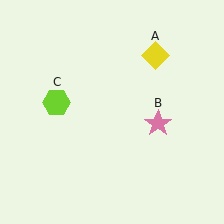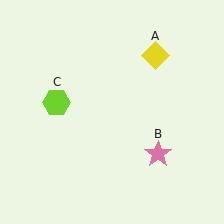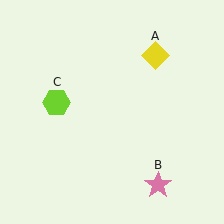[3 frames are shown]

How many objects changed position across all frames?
1 object changed position: pink star (object B).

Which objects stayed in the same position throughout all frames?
Yellow diamond (object A) and lime hexagon (object C) remained stationary.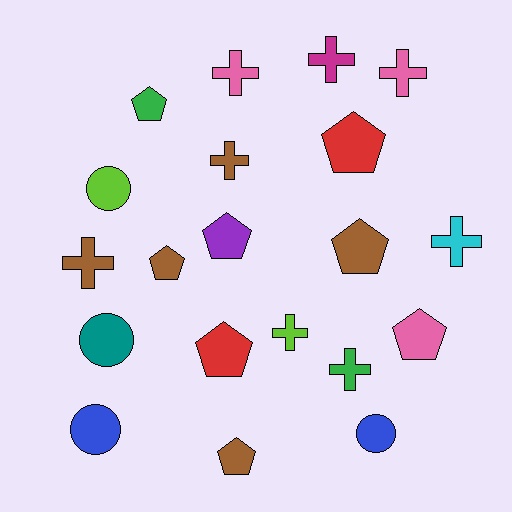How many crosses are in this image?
There are 8 crosses.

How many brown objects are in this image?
There are 5 brown objects.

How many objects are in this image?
There are 20 objects.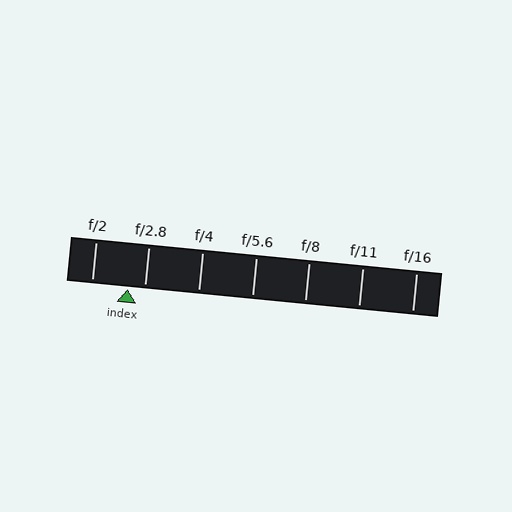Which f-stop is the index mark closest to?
The index mark is closest to f/2.8.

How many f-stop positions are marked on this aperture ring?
There are 7 f-stop positions marked.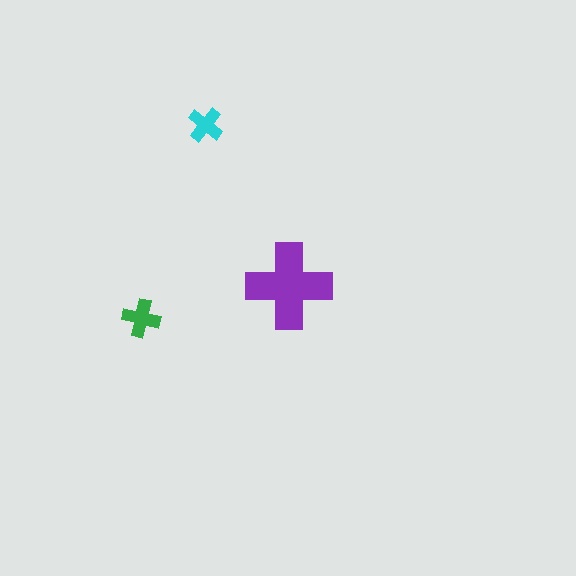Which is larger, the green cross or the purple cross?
The purple one.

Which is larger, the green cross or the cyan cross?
The green one.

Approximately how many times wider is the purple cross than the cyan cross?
About 2.5 times wider.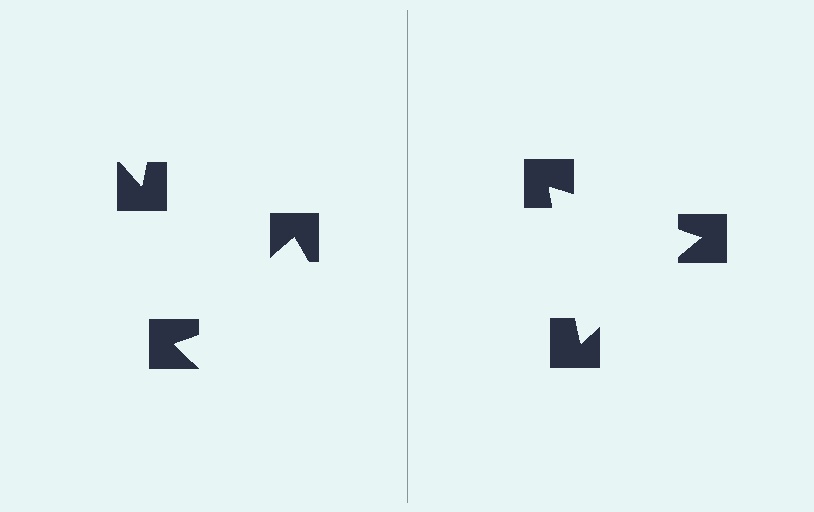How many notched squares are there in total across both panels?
6 — 3 on each side.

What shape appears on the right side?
An illusory triangle.